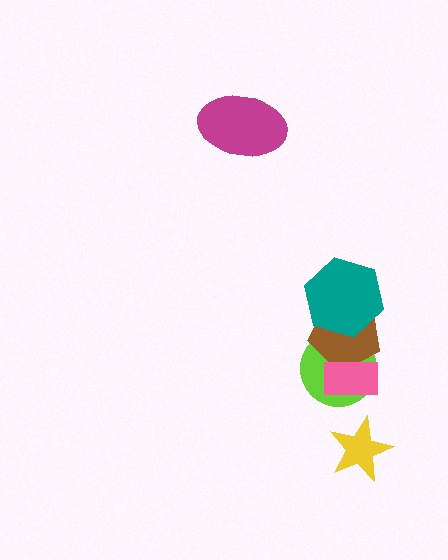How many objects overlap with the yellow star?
0 objects overlap with the yellow star.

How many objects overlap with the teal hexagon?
1 object overlaps with the teal hexagon.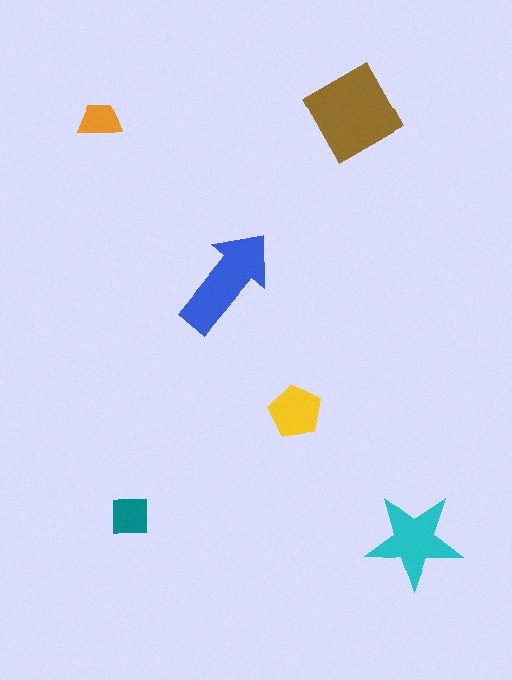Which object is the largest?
The brown diamond.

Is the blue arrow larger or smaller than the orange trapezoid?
Larger.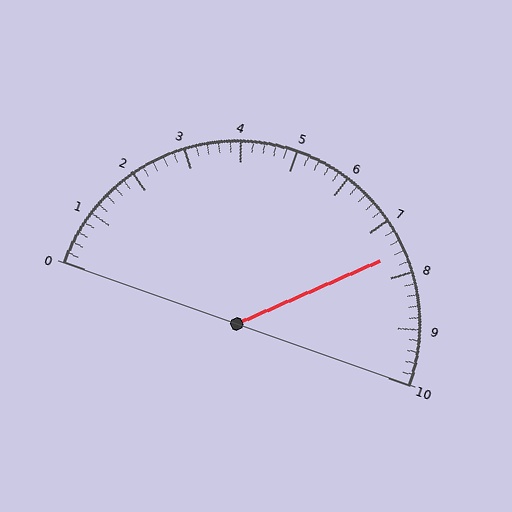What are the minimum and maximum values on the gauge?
The gauge ranges from 0 to 10.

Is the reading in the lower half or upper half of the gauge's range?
The reading is in the upper half of the range (0 to 10).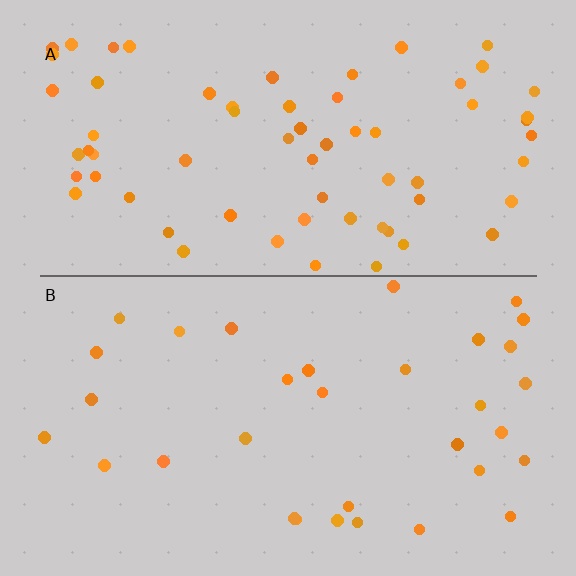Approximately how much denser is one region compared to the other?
Approximately 2.0× — region A over region B.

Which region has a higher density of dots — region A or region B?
A (the top).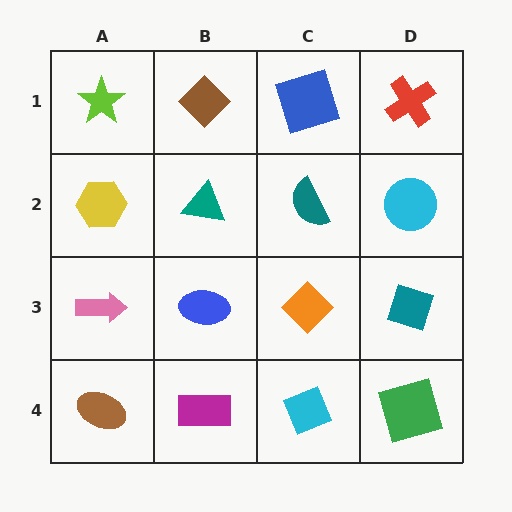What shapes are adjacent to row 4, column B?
A blue ellipse (row 3, column B), a brown ellipse (row 4, column A), a cyan diamond (row 4, column C).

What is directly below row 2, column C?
An orange diamond.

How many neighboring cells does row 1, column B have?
3.